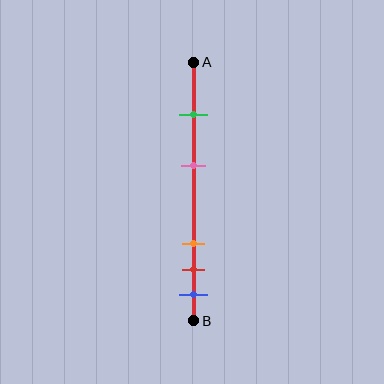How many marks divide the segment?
There are 5 marks dividing the segment.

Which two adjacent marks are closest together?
The red and blue marks are the closest adjacent pair.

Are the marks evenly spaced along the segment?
No, the marks are not evenly spaced.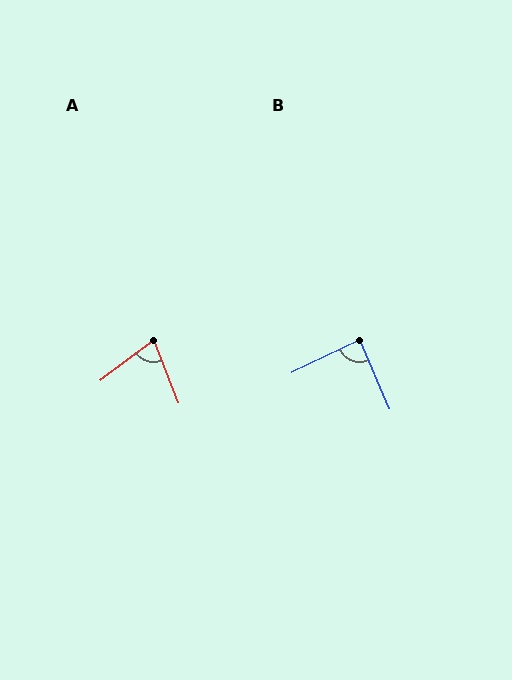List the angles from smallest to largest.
A (75°), B (88°).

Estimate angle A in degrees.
Approximately 75 degrees.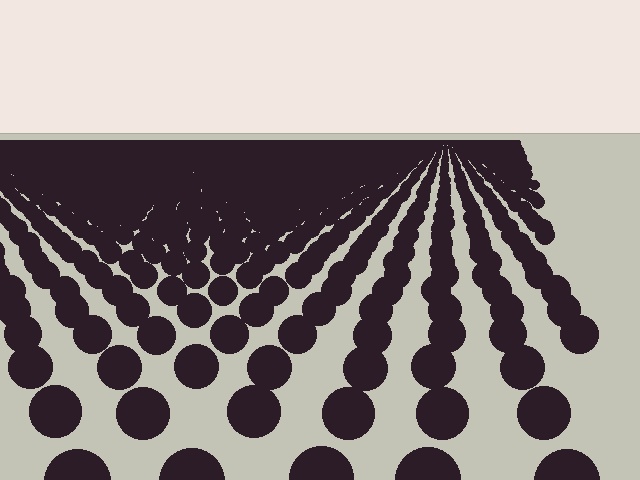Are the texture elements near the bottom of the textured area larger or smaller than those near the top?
Larger. Near the bottom, elements are closer to the viewer and appear at a bigger on-screen size.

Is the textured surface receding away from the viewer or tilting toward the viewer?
The surface is receding away from the viewer. Texture elements get smaller and denser toward the top.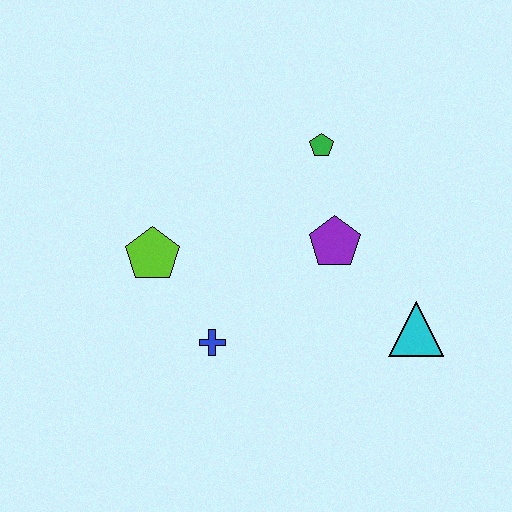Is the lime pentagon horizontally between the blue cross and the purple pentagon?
No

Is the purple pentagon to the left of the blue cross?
No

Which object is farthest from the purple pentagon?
The lime pentagon is farthest from the purple pentagon.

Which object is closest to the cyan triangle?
The purple pentagon is closest to the cyan triangle.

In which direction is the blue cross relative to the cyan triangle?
The blue cross is to the left of the cyan triangle.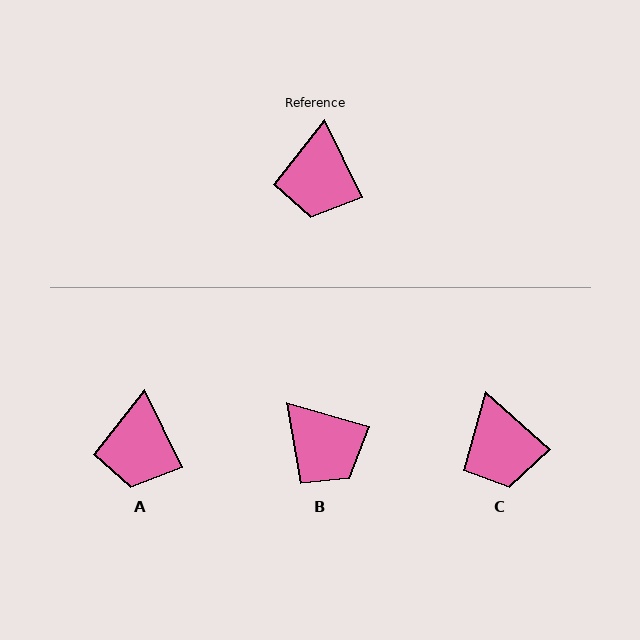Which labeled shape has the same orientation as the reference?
A.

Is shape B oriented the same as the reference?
No, it is off by about 48 degrees.